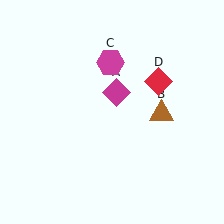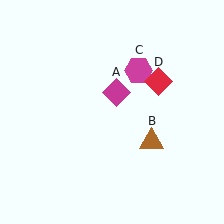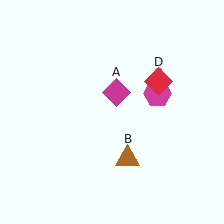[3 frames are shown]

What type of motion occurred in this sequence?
The brown triangle (object B), magenta hexagon (object C) rotated clockwise around the center of the scene.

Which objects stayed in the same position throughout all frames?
Magenta diamond (object A) and red diamond (object D) remained stationary.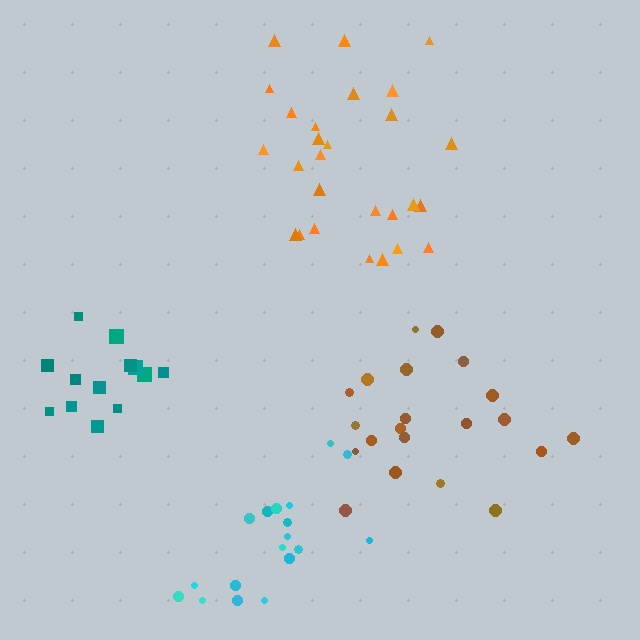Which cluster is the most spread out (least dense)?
Orange.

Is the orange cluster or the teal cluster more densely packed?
Teal.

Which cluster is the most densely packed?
Teal.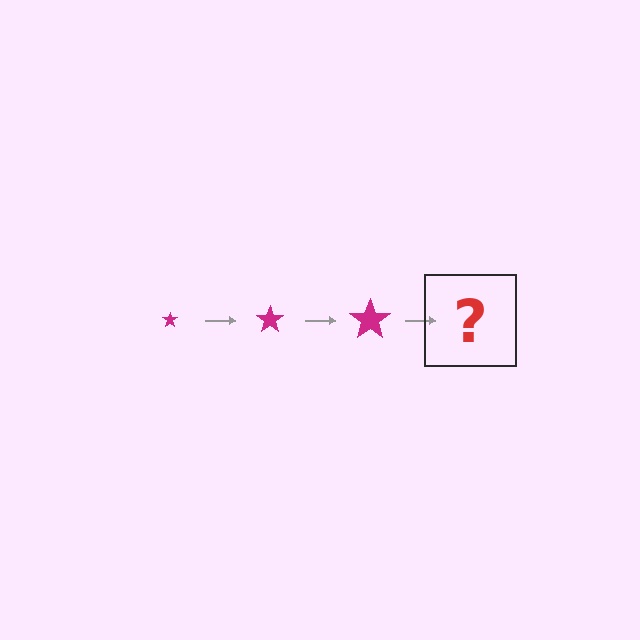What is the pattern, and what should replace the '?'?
The pattern is that the star gets progressively larger each step. The '?' should be a magenta star, larger than the previous one.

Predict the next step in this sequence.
The next step is a magenta star, larger than the previous one.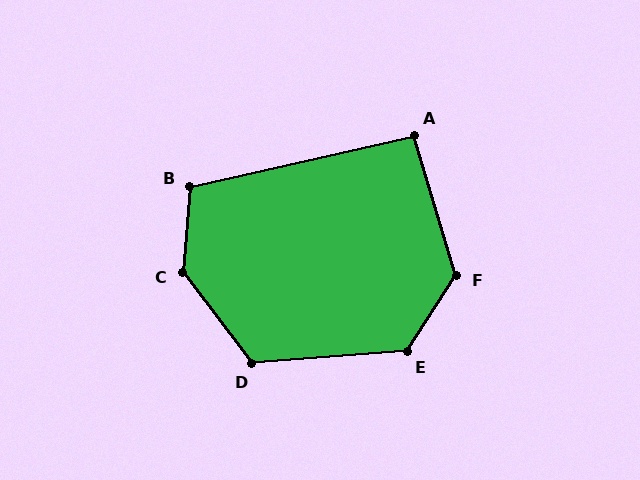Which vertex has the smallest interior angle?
A, at approximately 94 degrees.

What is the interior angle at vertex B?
Approximately 107 degrees (obtuse).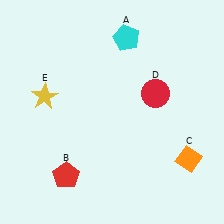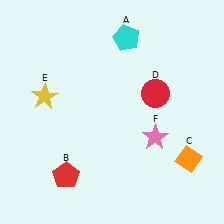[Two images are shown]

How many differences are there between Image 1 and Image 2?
There is 1 difference between the two images.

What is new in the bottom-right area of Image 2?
A pink star (F) was added in the bottom-right area of Image 2.